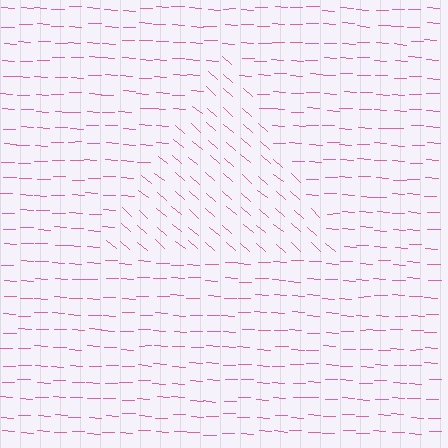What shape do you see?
I see a triangle.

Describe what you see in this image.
The image is filled with small pink line segments. A triangle region in the image has lines oriented differently from the surrounding lines, creating a visible texture boundary.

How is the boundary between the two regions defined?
The boundary is defined purely by a change in line orientation (approximately 39 degrees difference). All lines are the same color and thickness.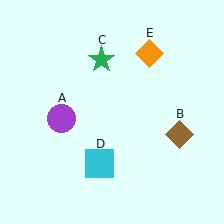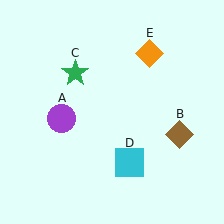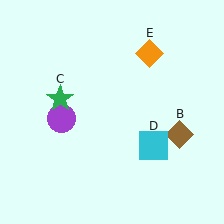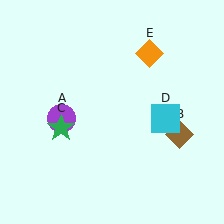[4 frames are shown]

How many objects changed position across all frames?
2 objects changed position: green star (object C), cyan square (object D).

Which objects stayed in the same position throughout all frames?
Purple circle (object A) and brown diamond (object B) and orange diamond (object E) remained stationary.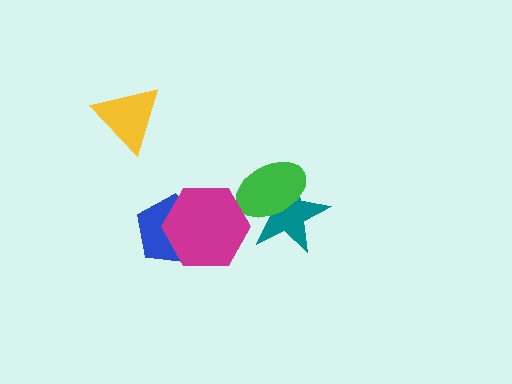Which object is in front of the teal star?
The green ellipse is in front of the teal star.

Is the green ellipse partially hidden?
No, no other shape covers it.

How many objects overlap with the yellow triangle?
0 objects overlap with the yellow triangle.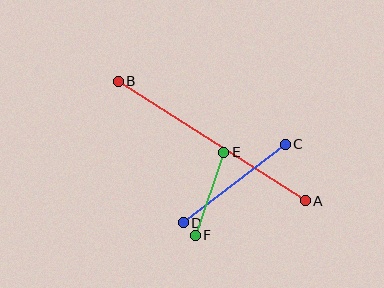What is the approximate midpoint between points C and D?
The midpoint is at approximately (234, 184) pixels.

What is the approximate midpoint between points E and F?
The midpoint is at approximately (210, 194) pixels.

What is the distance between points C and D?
The distance is approximately 129 pixels.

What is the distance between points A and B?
The distance is approximately 222 pixels.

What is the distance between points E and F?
The distance is approximately 88 pixels.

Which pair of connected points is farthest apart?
Points A and B are farthest apart.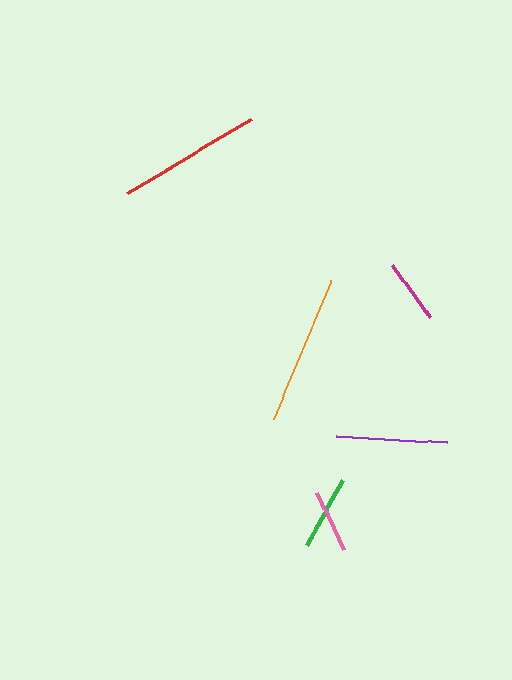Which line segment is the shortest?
The pink line is the shortest at approximately 62 pixels.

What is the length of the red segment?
The red segment is approximately 145 pixels long.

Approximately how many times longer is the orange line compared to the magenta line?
The orange line is approximately 2.3 times the length of the magenta line.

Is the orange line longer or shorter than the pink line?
The orange line is longer than the pink line.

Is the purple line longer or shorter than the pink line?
The purple line is longer than the pink line.